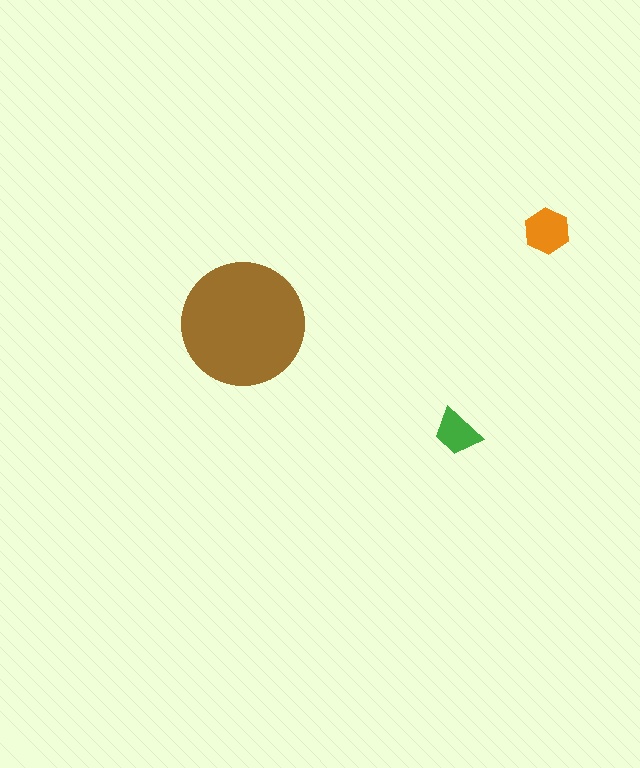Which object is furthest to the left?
The brown circle is leftmost.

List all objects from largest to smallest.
The brown circle, the orange hexagon, the green trapezoid.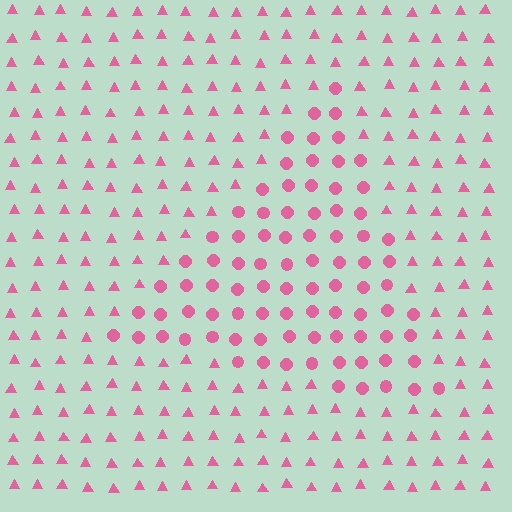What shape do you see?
I see a triangle.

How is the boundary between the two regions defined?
The boundary is defined by a change in element shape: circles inside vs. triangles outside. All elements share the same color and spacing.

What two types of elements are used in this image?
The image uses circles inside the triangle region and triangles outside it.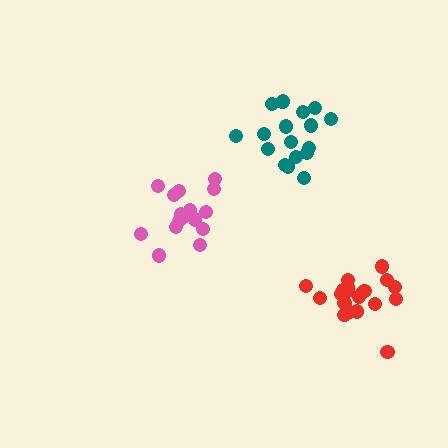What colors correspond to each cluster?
The clusters are colored: pink, teal, red.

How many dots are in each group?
Group 1: 16 dots, Group 2: 18 dots, Group 3: 21 dots (55 total).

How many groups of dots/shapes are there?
There are 3 groups.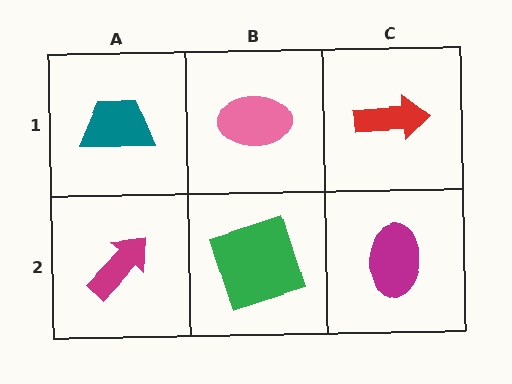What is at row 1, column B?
A pink ellipse.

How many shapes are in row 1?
3 shapes.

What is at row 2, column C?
A magenta ellipse.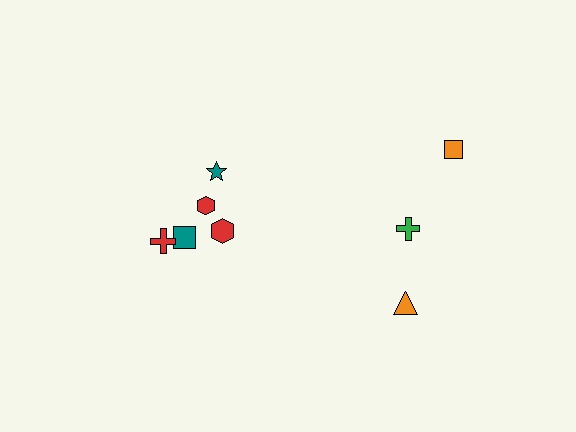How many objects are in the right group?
There are 3 objects.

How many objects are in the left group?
There are 5 objects.